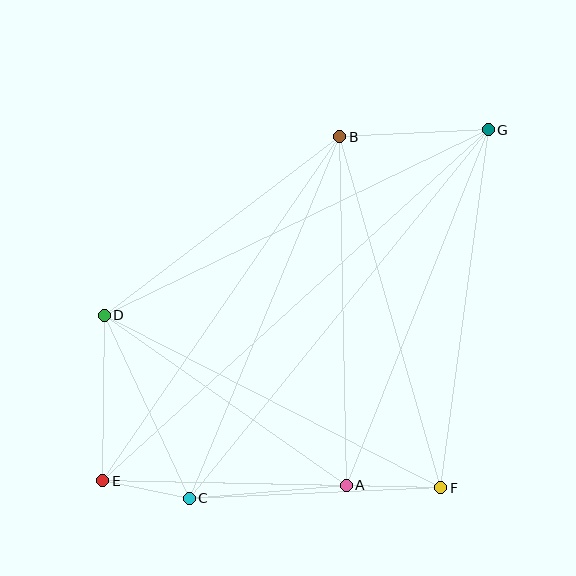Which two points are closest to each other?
Points C and E are closest to each other.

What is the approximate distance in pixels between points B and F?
The distance between B and F is approximately 365 pixels.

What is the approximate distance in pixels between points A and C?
The distance between A and C is approximately 157 pixels.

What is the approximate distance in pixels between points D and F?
The distance between D and F is approximately 378 pixels.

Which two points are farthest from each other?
Points E and G are farthest from each other.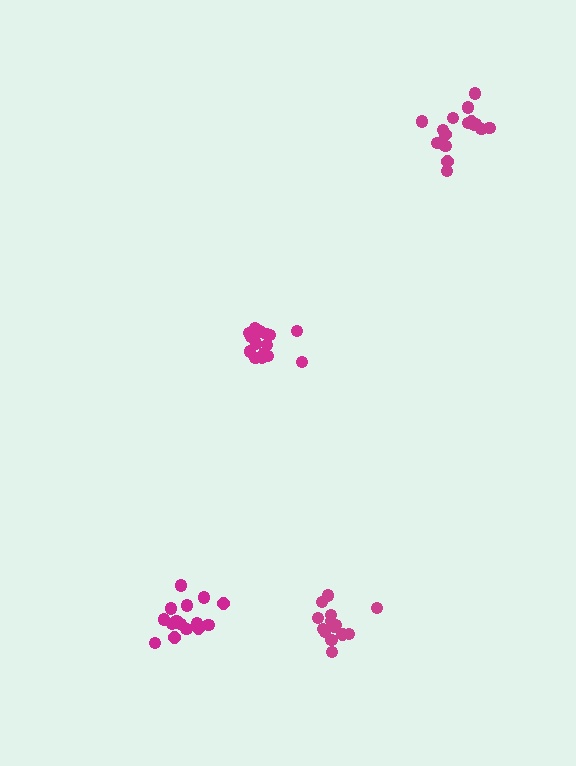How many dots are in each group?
Group 1: 15 dots, Group 2: 16 dots, Group 3: 16 dots, Group 4: 14 dots (61 total).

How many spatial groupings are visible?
There are 4 spatial groupings.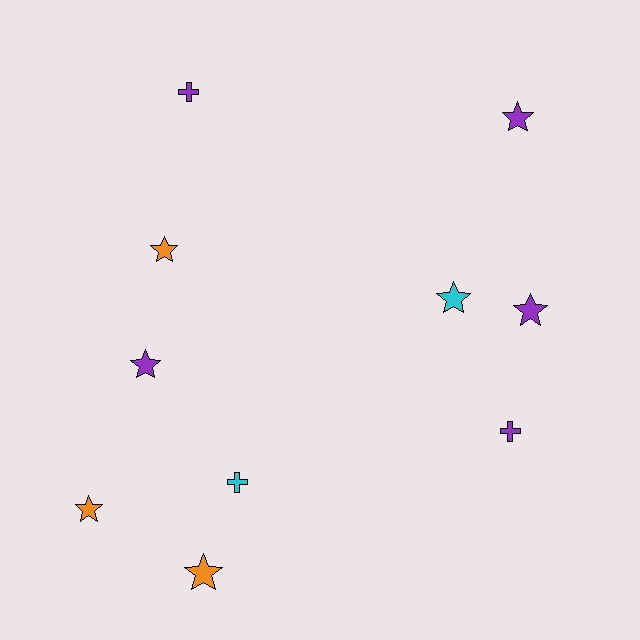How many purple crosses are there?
There are 2 purple crosses.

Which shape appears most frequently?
Star, with 7 objects.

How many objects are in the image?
There are 10 objects.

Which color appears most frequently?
Purple, with 5 objects.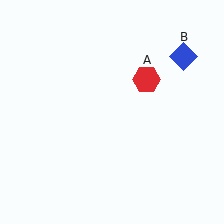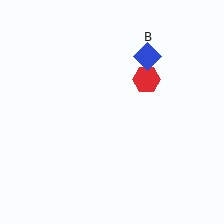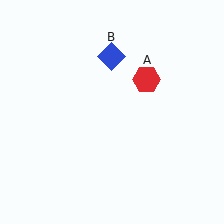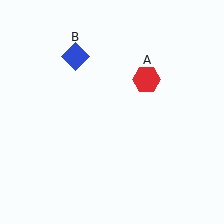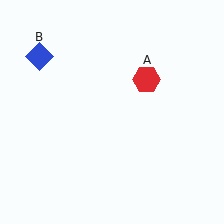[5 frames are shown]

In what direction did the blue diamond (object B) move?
The blue diamond (object B) moved left.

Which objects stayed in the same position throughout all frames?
Red hexagon (object A) remained stationary.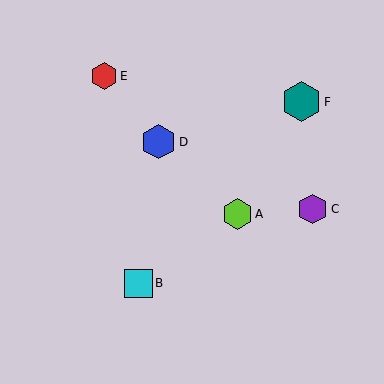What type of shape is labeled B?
Shape B is a cyan square.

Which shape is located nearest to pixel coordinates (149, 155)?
The blue hexagon (labeled D) at (159, 142) is nearest to that location.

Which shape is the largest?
The teal hexagon (labeled F) is the largest.